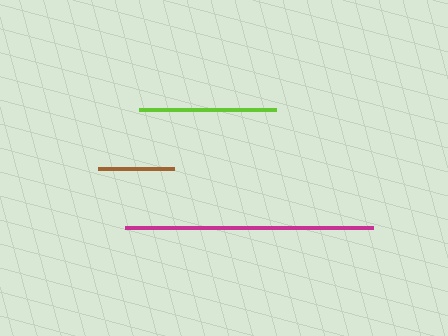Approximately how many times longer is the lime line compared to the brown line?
The lime line is approximately 1.8 times the length of the brown line.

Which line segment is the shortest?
The brown line is the shortest at approximately 76 pixels.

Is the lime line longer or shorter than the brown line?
The lime line is longer than the brown line.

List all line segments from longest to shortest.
From longest to shortest: magenta, lime, brown.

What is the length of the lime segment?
The lime segment is approximately 137 pixels long.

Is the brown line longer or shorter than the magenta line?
The magenta line is longer than the brown line.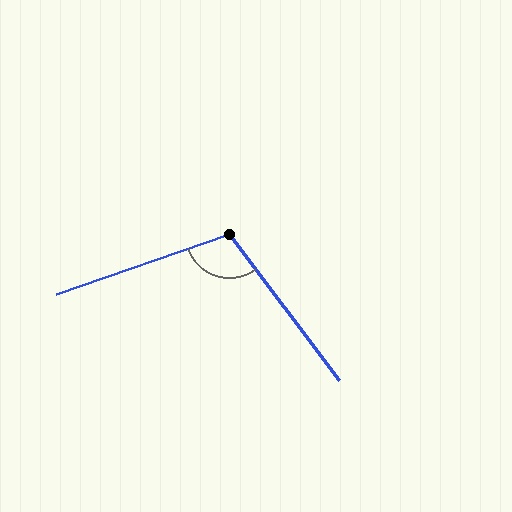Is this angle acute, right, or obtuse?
It is obtuse.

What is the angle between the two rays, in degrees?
Approximately 108 degrees.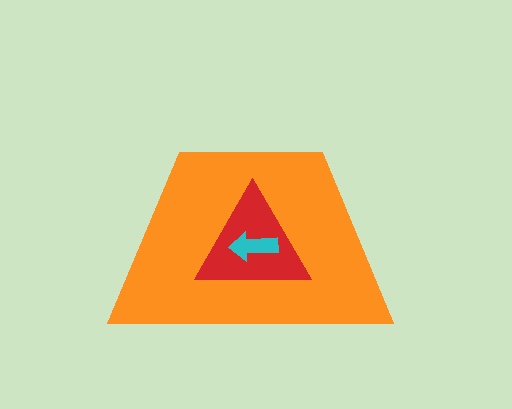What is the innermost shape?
The cyan arrow.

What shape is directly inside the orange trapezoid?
The red triangle.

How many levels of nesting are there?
3.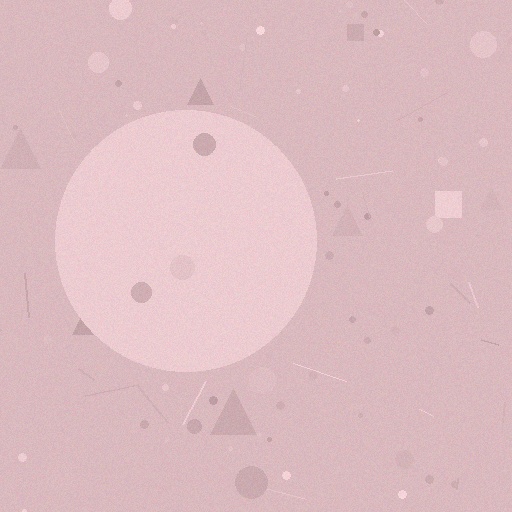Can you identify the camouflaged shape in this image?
The camouflaged shape is a circle.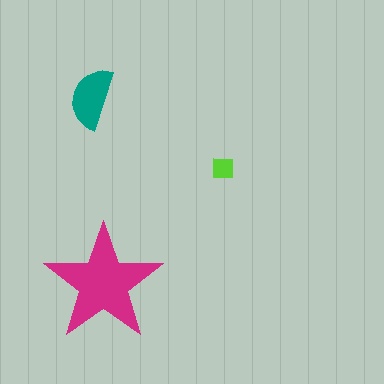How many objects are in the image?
There are 3 objects in the image.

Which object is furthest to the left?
The teal semicircle is leftmost.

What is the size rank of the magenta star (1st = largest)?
1st.